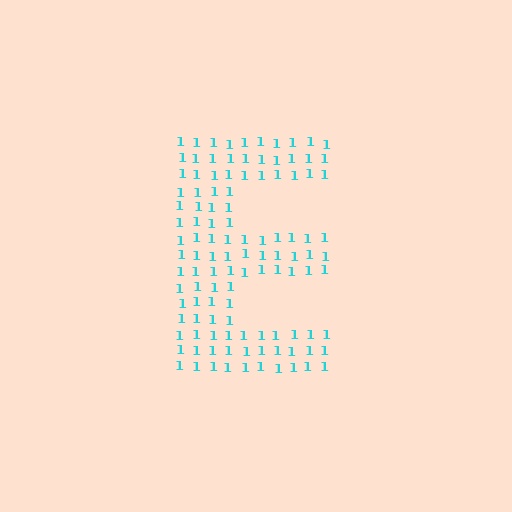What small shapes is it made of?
It is made of small digit 1's.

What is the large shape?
The large shape is the letter E.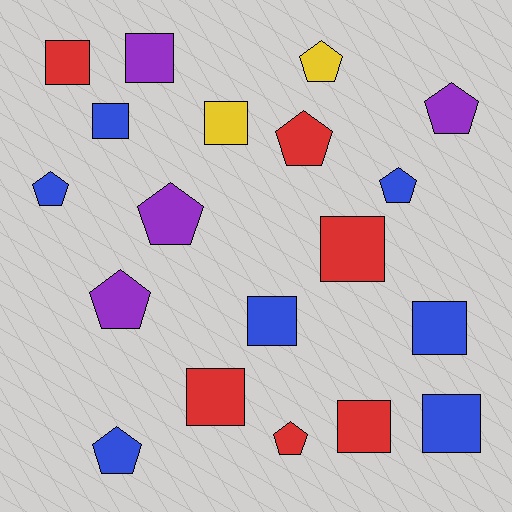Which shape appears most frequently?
Square, with 10 objects.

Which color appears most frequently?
Blue, with 7 objects.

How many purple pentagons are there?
There are 3 purple pentagons.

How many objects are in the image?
There are 19 objects.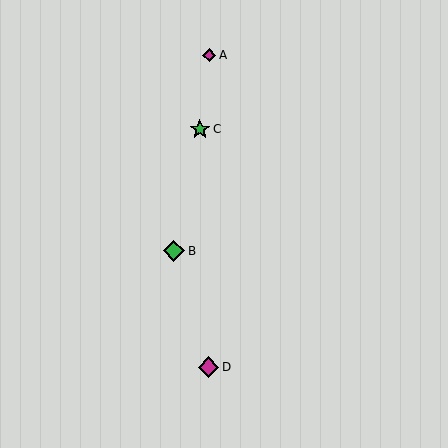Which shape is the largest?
The green diamond (labeled B) is the largest.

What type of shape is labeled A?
Shape A is a magenta diamond.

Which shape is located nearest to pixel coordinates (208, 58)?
The magenta diamond (labeled A) at (209, 55) is nearest to that location.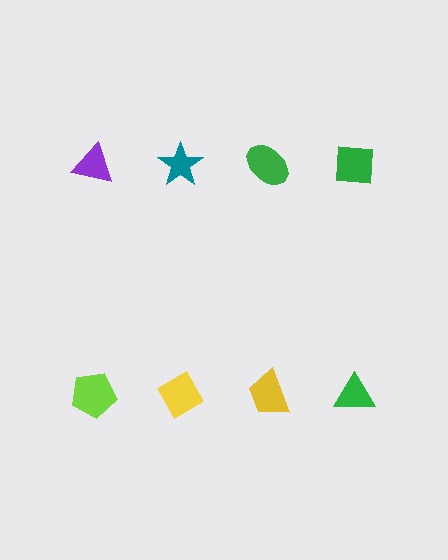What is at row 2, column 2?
A yellow diamond.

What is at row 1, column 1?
A purple triangle.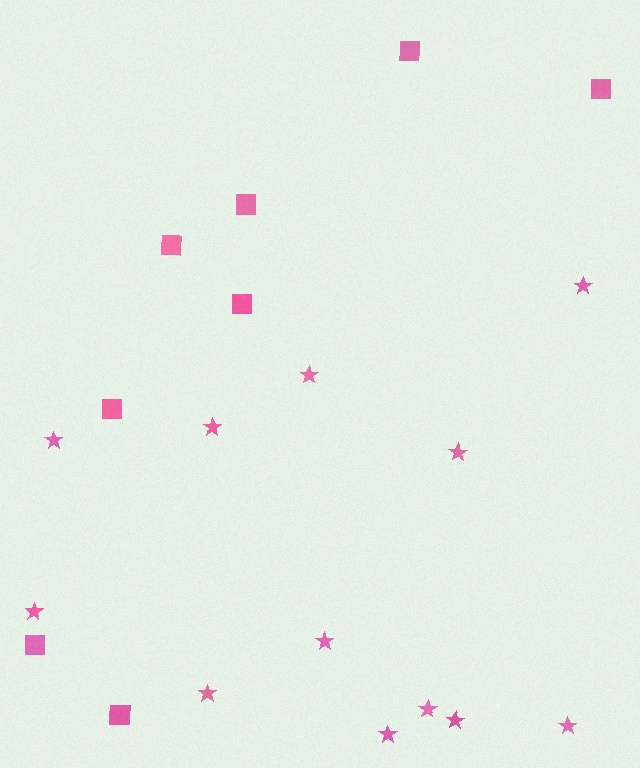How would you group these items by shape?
There are 2 groups: one group of squares (8) and one group of stars (12).